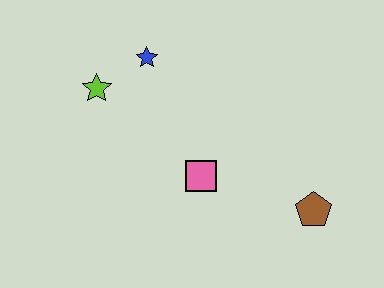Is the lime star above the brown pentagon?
Yes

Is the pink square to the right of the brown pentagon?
No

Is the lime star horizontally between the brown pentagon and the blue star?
No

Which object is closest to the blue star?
The lime star is closest to the blue star.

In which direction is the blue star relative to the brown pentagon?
The blue star is to the left of the brown pentagon.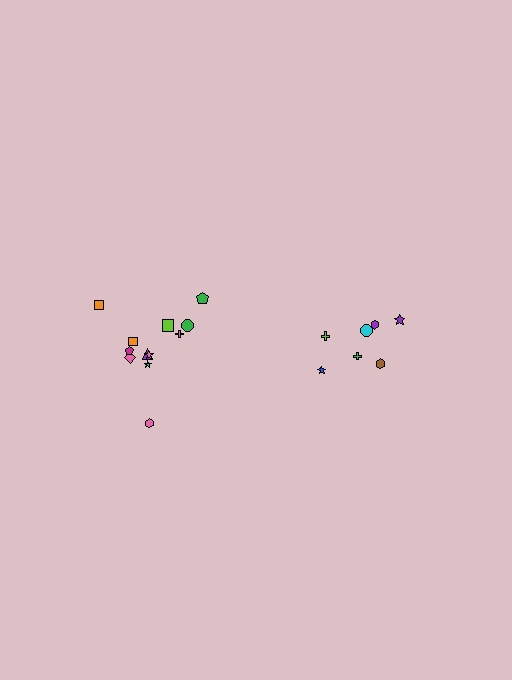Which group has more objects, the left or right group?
The left group.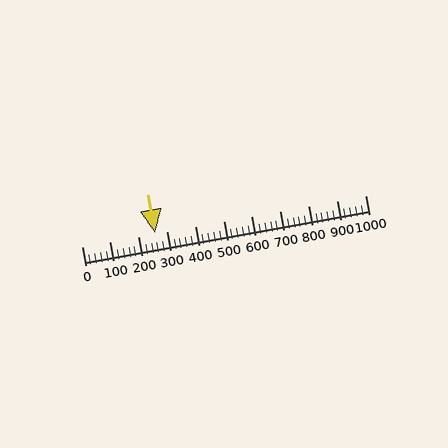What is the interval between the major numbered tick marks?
The major tick marks are spaced 100 units apart.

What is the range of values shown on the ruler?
The ruler shows values from 0 to 1000.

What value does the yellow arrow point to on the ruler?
The yellow arrow points to approximately 260.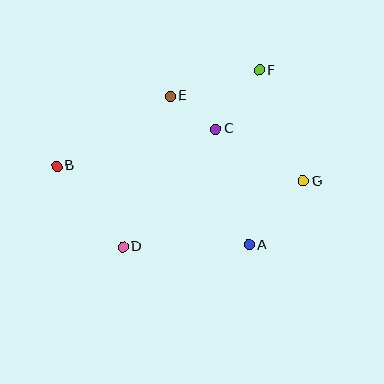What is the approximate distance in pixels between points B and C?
The distance between B and C is approximately 163 pixels.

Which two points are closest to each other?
Points C and E are closest to each other.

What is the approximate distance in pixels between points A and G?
The distance between A and G is approximately 84 pixels.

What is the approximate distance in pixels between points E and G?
The distance between E and G is approximately 157 pixels.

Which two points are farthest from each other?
Points B and G are farthest from each other.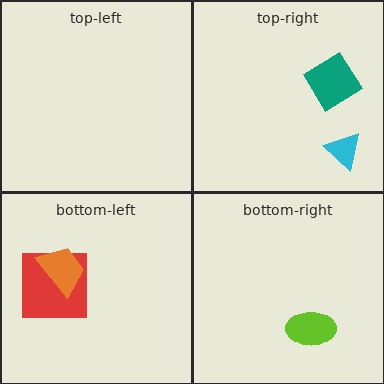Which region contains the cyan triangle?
The top-right region.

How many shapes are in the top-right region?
2.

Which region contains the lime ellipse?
The bottom-right region.